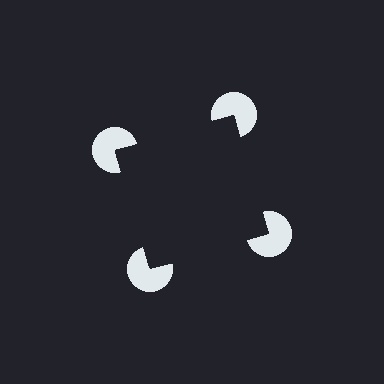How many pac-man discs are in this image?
There are 4 — one at each vertex of the illusory square.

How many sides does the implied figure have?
4 sides.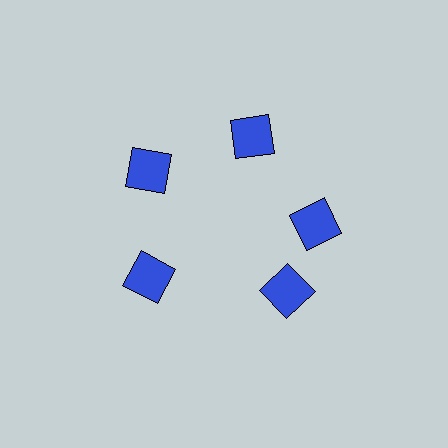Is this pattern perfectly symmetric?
No. The 5 blue squares are arranged in a ring, but one element near the 5 o'clock position is rotated out of alignment along the ring, breaking the 5-fold rotational symmetry.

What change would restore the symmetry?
The symmetry would be restored by rotating it back into even spacing with its neighbors so that all 5 squares sit at equal angles and equal distance from the center.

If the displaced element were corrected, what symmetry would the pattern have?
It would have 5-fold rotational symmetry — the pattern would map onto itself every 72 degrees.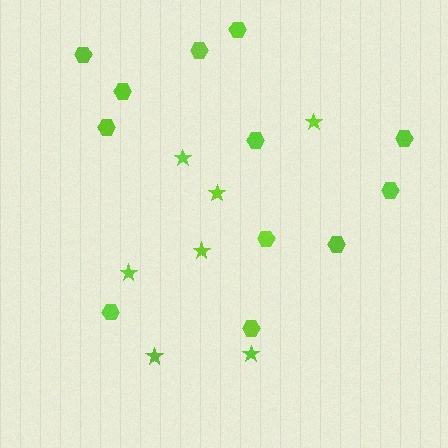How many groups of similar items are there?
There are 2 groups: one group of hexagons (12) and one group of stars (7).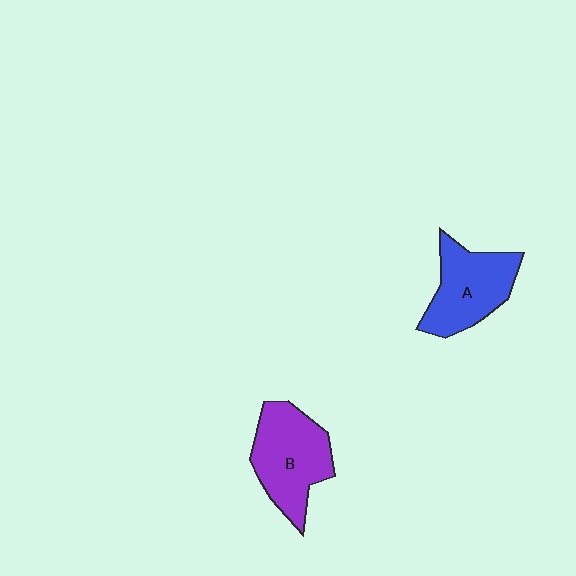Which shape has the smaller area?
Shape A (blue).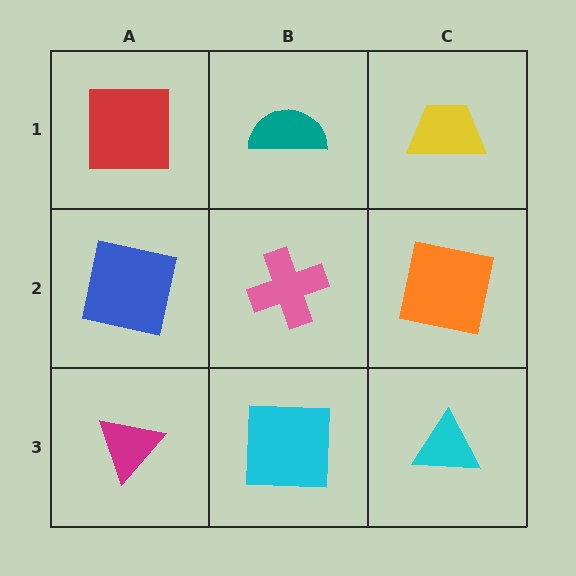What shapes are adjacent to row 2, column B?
A teal semicircle (row 1, column B), a cyan square (row 3, column B), a blue square (row 2, column A), an orange square (row 2, column C).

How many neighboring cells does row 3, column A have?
2.